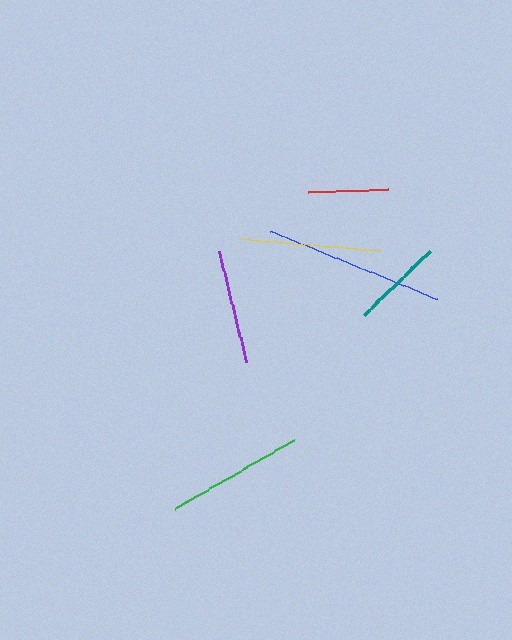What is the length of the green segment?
The green segment is approximately 138 pixels long.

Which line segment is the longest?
The blue line is the longest at approximately 181 pixels.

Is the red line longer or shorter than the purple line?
The purple line is longer than the red line.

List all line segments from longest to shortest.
From longest to shortest: blue, yellow, green, purple, teal, red.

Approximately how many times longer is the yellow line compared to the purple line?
The yellow line is approximately 1.2 times the length of the purple line.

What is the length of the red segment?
The red segment is approximately 80 pixels long.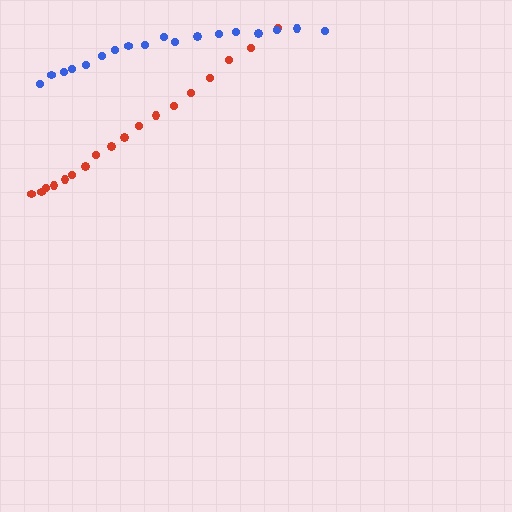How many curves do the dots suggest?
There are 2 distinct paths.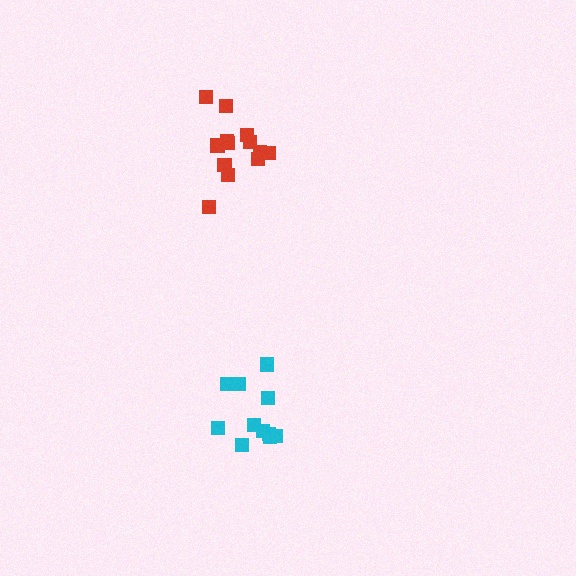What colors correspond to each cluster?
The clusters are colored: cyan, red.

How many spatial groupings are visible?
There are 2 spatial groupings.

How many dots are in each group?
Group 1: 11 dots, Group 2: 13 dots (24 total).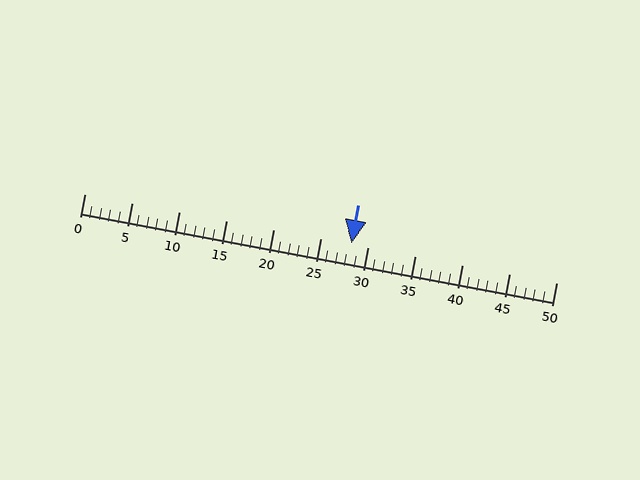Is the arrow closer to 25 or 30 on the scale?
The arrow is closer to 30.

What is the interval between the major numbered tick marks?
The major tick marks are spaced 5 units apart.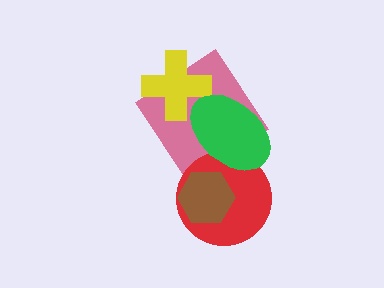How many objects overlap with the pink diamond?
3 objects overlap with the pink diamond.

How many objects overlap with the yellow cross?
2 objects overlap with the yellow cross.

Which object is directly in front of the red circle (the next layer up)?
The brown hexagon is directly in front of the red circle.